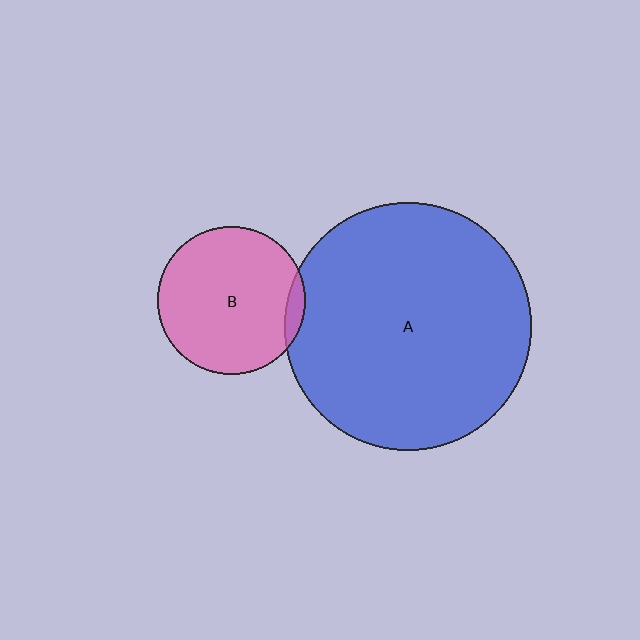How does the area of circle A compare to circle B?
Approximately 2.8 times.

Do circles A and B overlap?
Yes.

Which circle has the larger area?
Circle A (blue).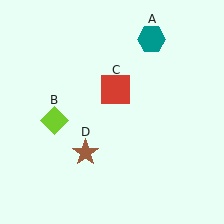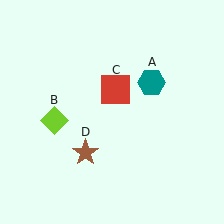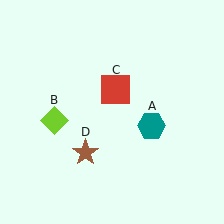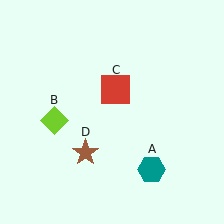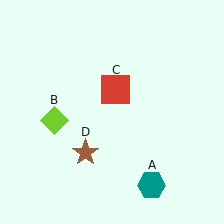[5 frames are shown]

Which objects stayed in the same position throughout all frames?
Lime diamond (object B) and red square (object C) and brown star (object D) remained stationary.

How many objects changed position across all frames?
1 object changed position: teal hexagon (object A).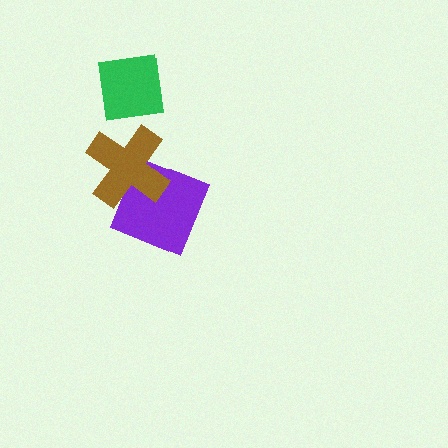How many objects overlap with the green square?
0 objects overlap with the green square.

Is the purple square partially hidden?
Yes, it is partially covered by another shape.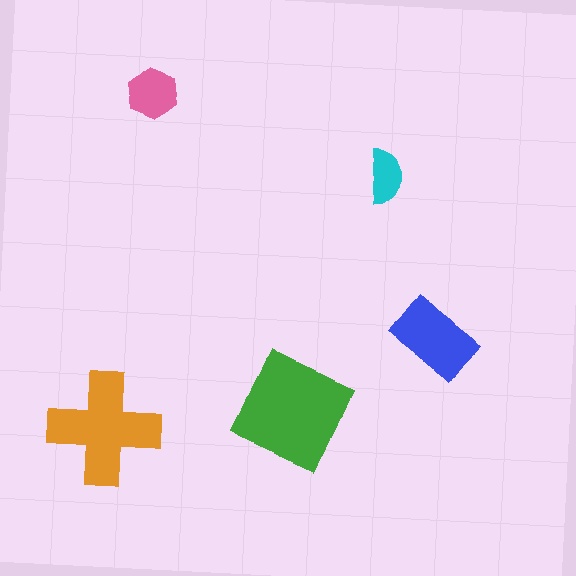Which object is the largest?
The green square.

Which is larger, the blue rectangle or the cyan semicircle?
The blue rectangle.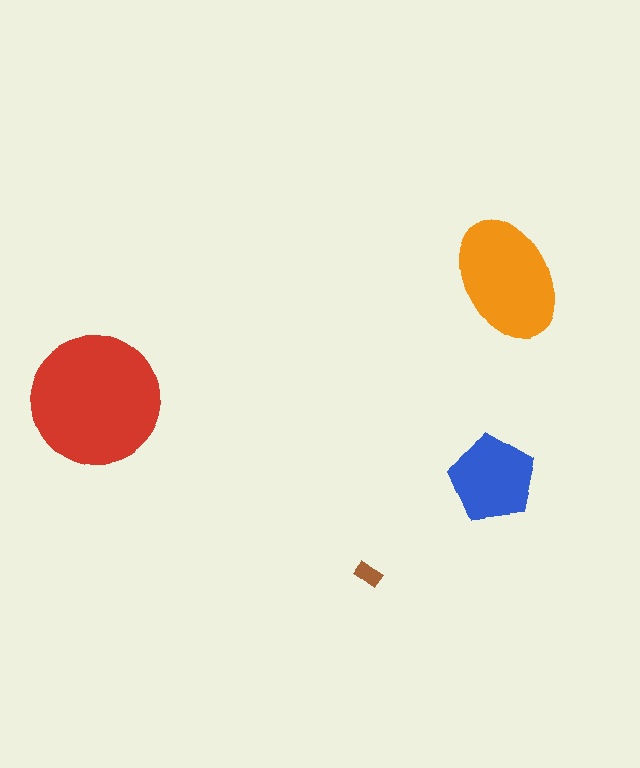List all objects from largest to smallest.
The red circle, the orange ellipse, the blue pentagon, the brown rectangle.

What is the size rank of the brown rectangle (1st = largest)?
4th.